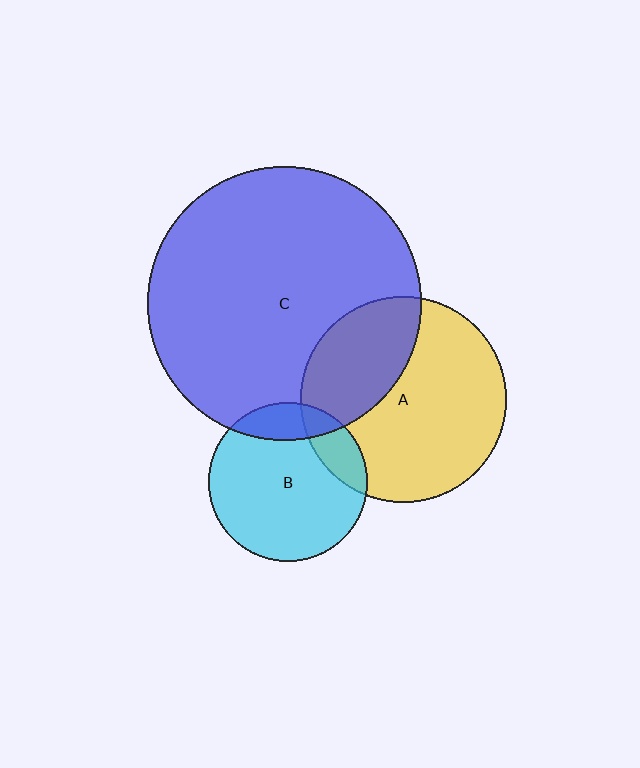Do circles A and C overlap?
Yes.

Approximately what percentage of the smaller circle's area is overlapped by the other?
Approximately 35%.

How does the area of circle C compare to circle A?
Approximately 1.8 times.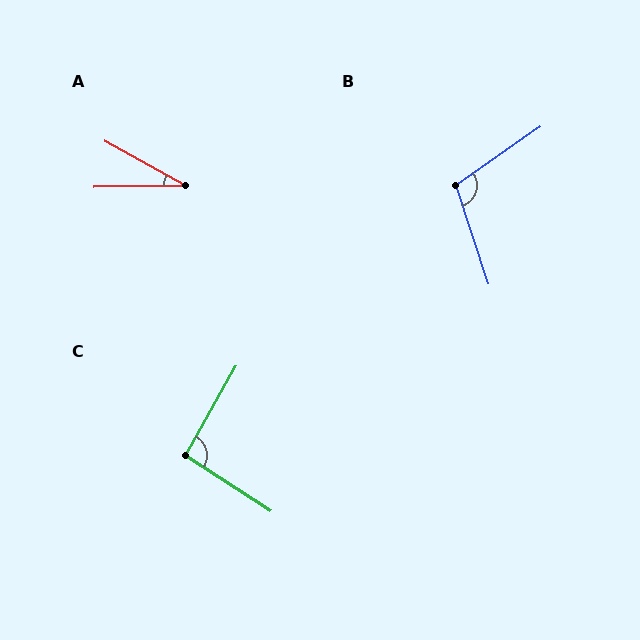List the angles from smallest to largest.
A (30°), C (94°), B (106°).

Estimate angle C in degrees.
Approximately 94 degrees.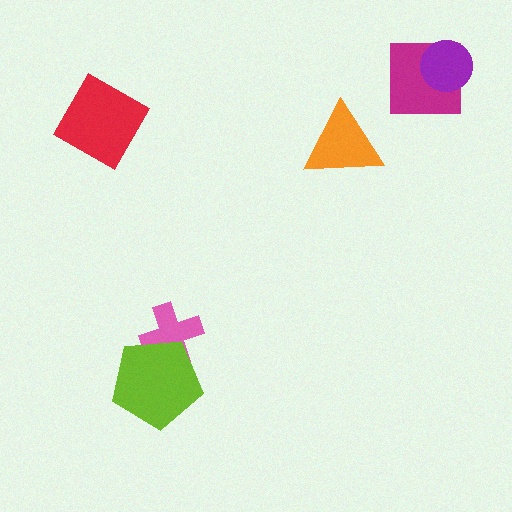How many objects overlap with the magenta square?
1 object overlaps with the magenta square.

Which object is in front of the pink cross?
The lime pentagon is in front of the pink cross.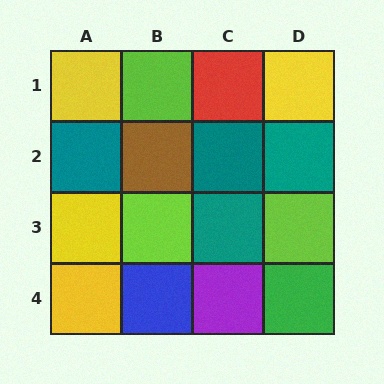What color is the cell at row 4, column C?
Purple.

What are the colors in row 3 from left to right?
Yellow, lime, teal, lime.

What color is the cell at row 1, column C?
Red.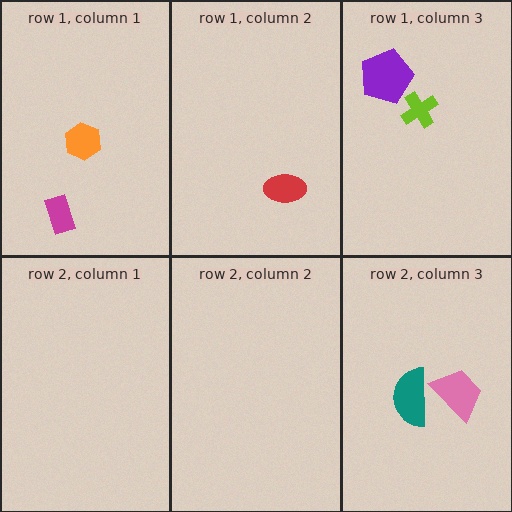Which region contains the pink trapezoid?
The row 2, column 3 region.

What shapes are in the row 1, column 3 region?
The purple pentagon, the lime cross.